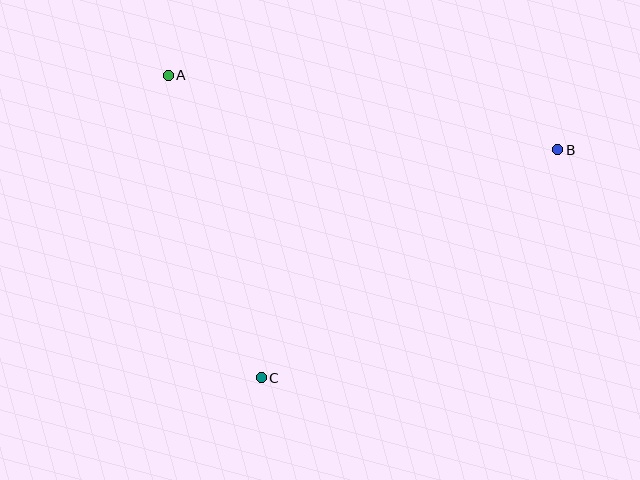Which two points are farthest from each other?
Points A and B are farthest from each other.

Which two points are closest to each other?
Points A and C are closest to each other.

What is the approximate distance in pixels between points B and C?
The distance between B and C is approximately 374 pixels.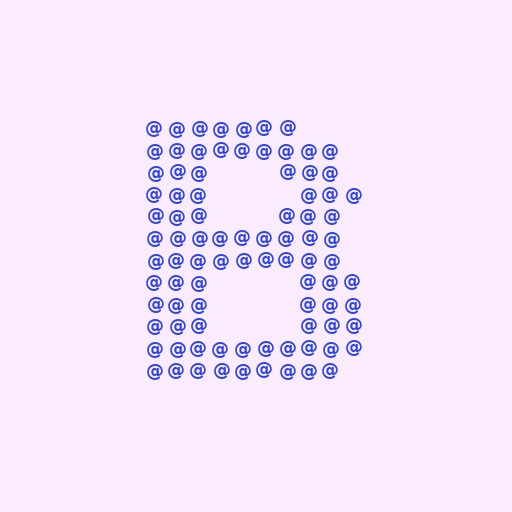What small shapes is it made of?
It is made of small at signs.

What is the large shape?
The large shape is the letter B.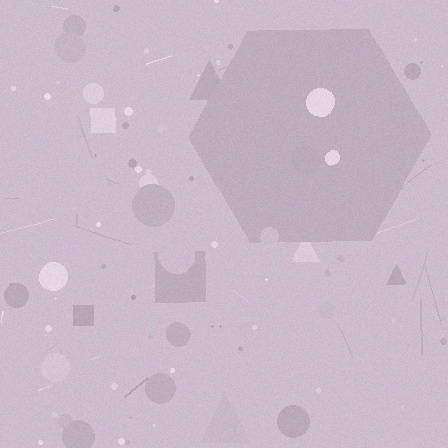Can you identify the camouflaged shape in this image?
The camouflaged shape is a hexagon.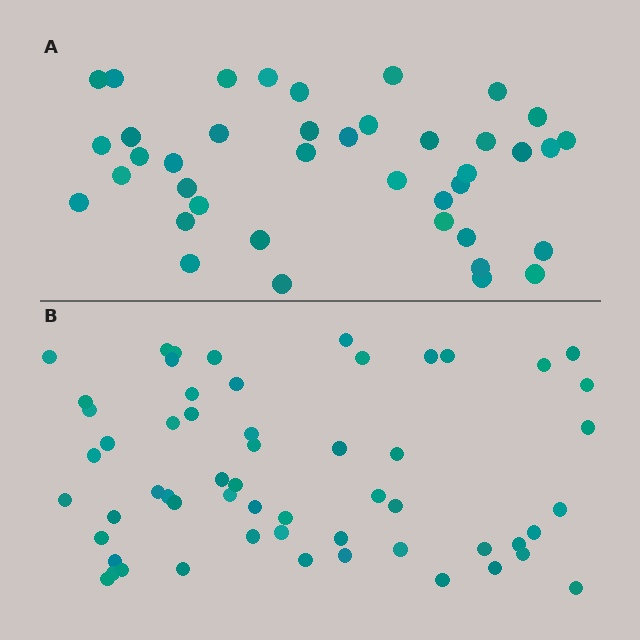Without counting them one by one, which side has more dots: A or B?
Region B (the bottom region) has more dots.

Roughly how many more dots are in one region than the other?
Region B has approximately 15 more dots than region A.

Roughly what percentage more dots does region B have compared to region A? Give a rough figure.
About 40% more.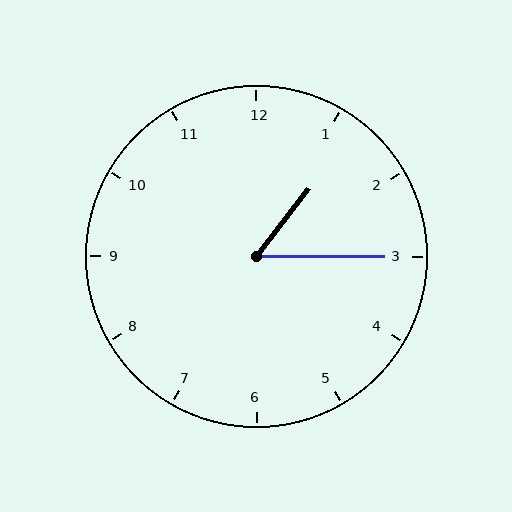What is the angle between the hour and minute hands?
Approximately 52 degrees.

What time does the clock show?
1:15.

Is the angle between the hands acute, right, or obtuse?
It is acute.